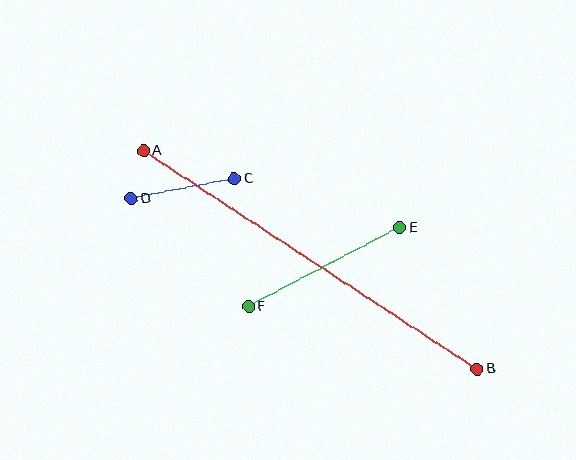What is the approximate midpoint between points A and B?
The midpoint is at approximately (311, 260) pixels.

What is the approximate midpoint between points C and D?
The midpoint is at approximately (183, 189) pixels.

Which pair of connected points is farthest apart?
Points A and B are farthest apart.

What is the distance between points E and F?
The distance is approximately 171 pixels.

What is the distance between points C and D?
The distance is approximately 105 pixels.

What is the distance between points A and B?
The distance is approximately 399 pixels.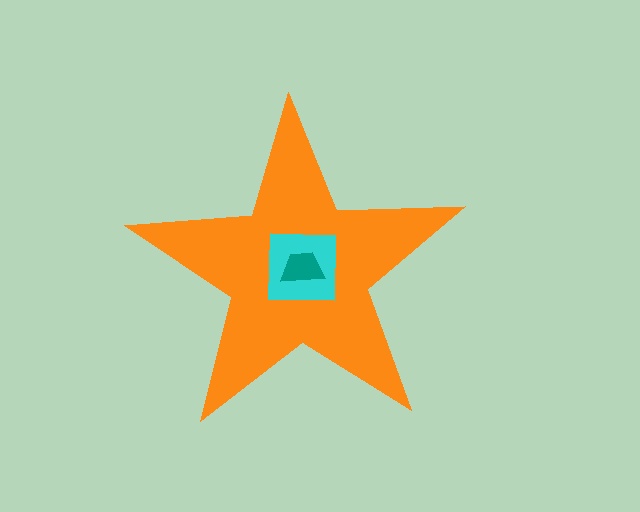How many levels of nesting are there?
3.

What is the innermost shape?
The teal trapezoid.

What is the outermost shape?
The orange star.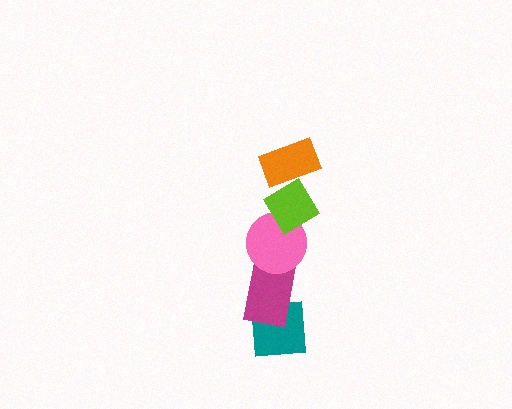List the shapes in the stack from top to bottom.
From top to bottom: the orange rectangle, the lime diamond, the pink circle, the magenta rectangle, the teal square.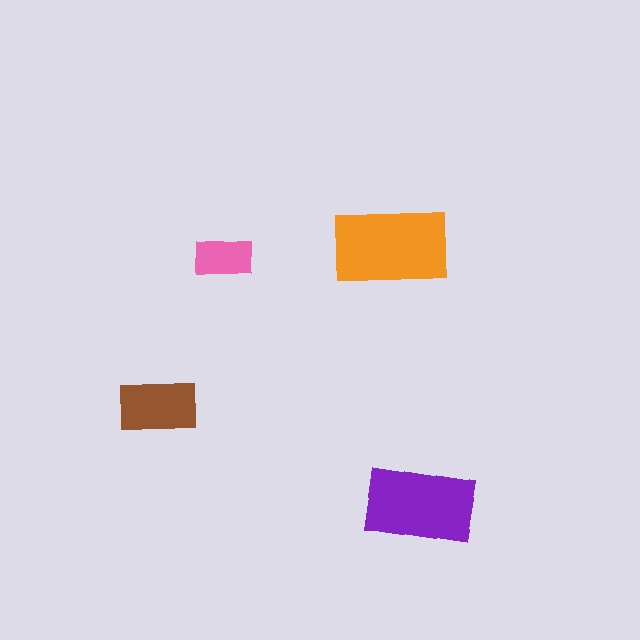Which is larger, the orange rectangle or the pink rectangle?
The orange one.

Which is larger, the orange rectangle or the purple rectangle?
The orange one.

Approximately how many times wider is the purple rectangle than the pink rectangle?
About 2 times wider.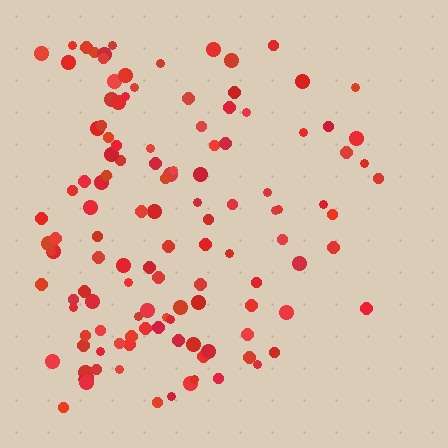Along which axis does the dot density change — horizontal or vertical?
Horizontal.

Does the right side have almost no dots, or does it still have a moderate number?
Still a moderate number, just noticeably fewer than the left.